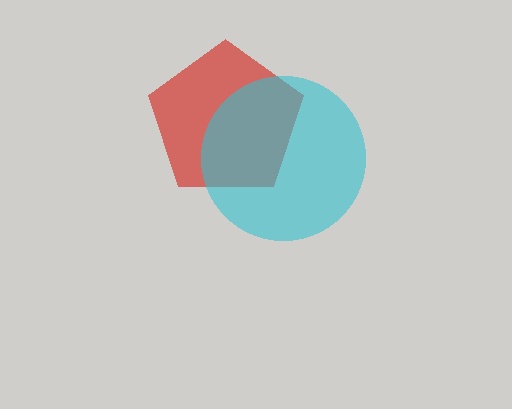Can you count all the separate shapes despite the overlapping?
Yes, there are 2 separate shapes.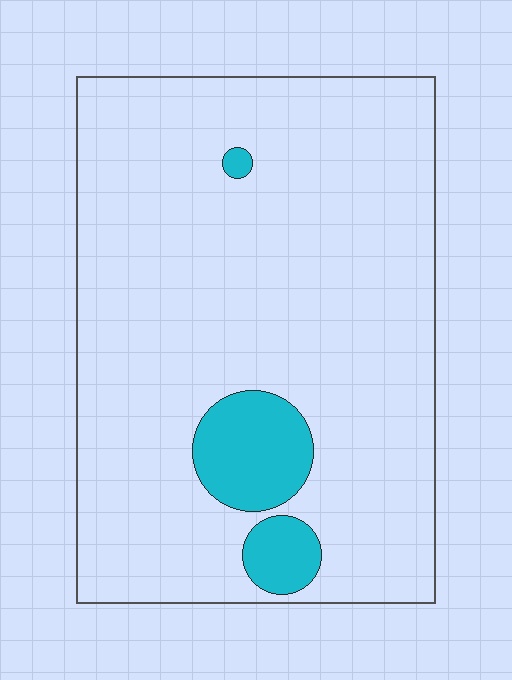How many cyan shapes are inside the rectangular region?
3.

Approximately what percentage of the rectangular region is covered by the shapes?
Approximately 10%.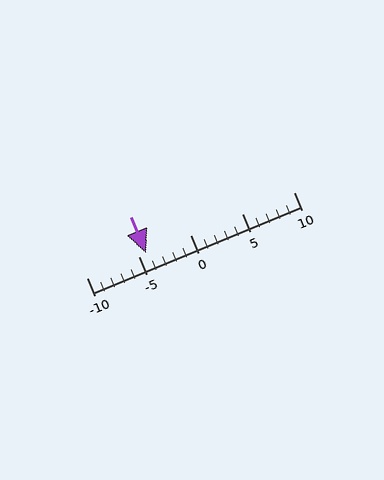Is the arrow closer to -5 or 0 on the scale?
The arrow is closer to -5.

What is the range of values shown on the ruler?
The ruler shows values from -10 to 10.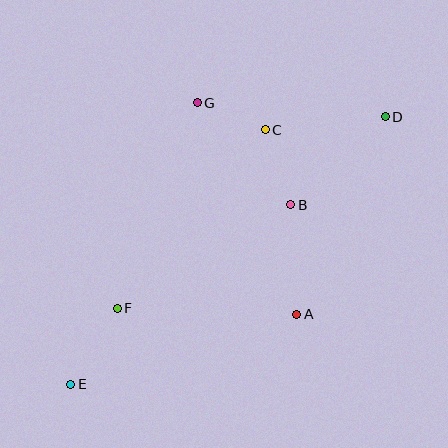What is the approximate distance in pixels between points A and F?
The distance between A and F is approximately 179 pixels.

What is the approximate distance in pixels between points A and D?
The distance between A and D is approximately 216 pixels.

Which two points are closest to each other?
Points C and G are closest to each other.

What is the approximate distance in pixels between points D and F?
The distance between D and F is approximately 329 pixels.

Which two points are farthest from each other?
Points D and E are farthest from each other.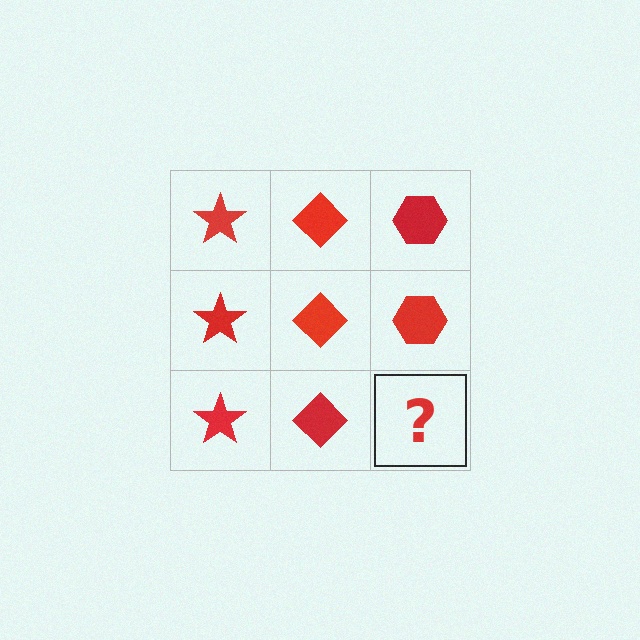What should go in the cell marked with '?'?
The missing cell should contain a red hexagon.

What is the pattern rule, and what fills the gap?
The rule is that each column has a consistent shape. The gap should be filled with a red hexagon.